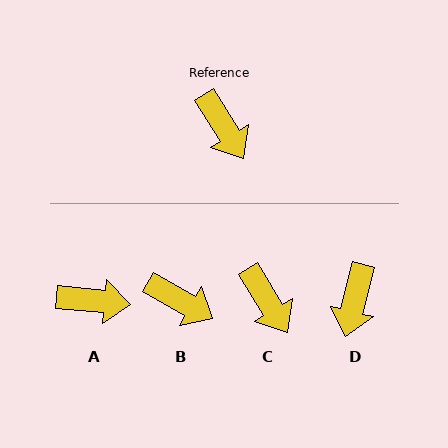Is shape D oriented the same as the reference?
No, it is off by about 46 degrees.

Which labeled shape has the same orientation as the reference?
C.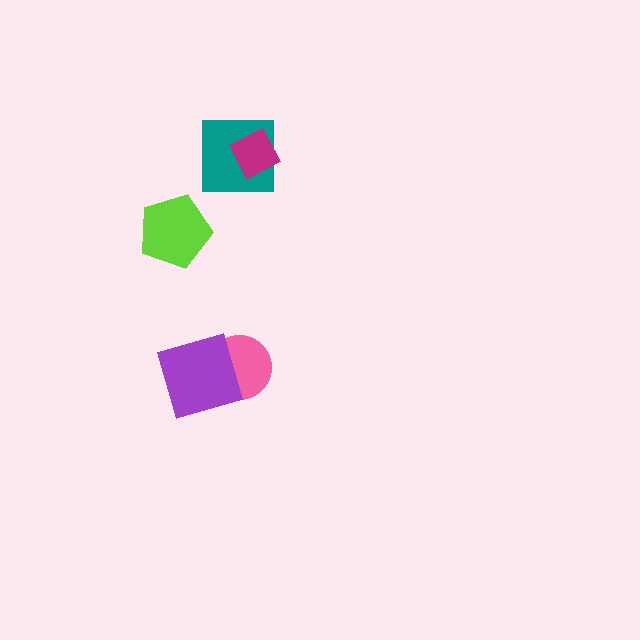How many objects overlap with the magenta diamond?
1 object overlaps with the magenta diamond.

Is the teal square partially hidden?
Yes, it is partially covered by another shape.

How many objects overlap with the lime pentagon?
0 objects overlap with the lime pentagon.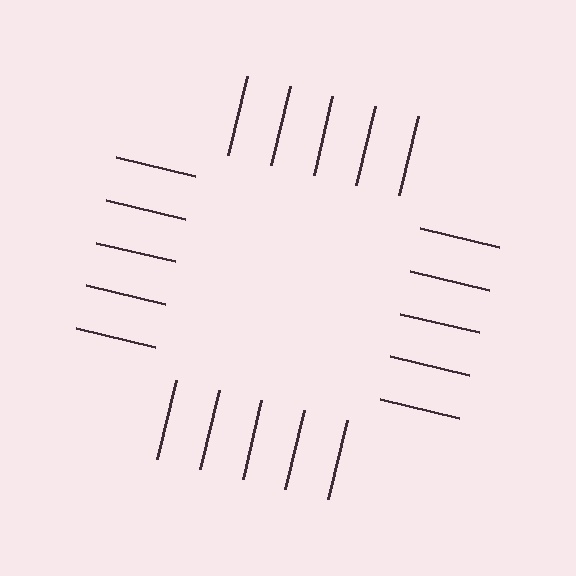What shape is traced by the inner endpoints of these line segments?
An illusory square — the line segments terminate on its edges but no continuous stroke is drawn.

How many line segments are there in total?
20 — 5 along each of the 4 edges.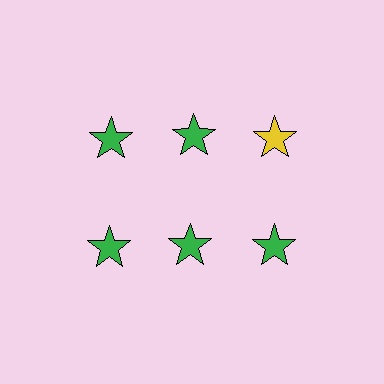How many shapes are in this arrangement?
There are 6 shapes arranged in a grid pattern.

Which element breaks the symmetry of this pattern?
The yellow star in the top row, center column breaks the symmetry. All other shapes are green stars.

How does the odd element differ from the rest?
It has a different color: yellow instead of green.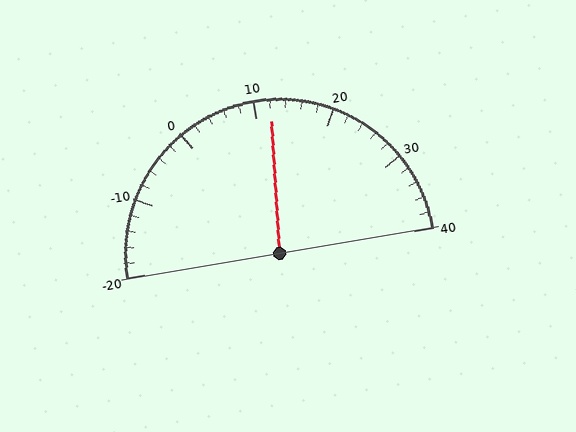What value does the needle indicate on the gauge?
The needle indicates approximately 12.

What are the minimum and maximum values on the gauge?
The gauge ranges from -20 to 40.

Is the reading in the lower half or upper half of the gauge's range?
The reading is in the upper half of the range (-20 to 40).